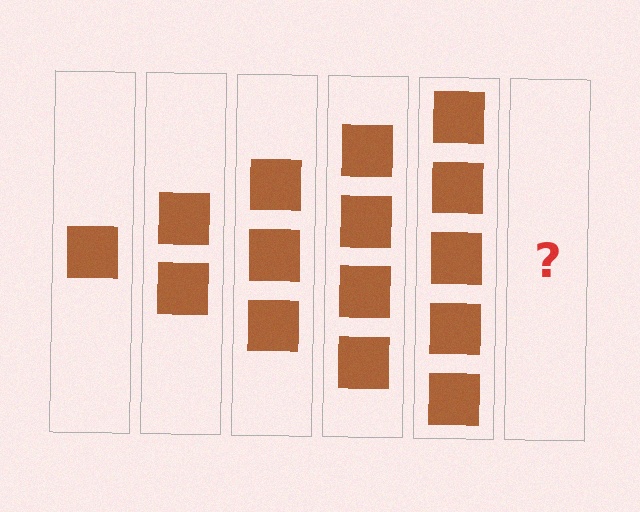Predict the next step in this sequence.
The next step is 6 squares.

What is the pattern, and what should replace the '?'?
The pattern is that each step adds one more square. The '?' should be 6 squares.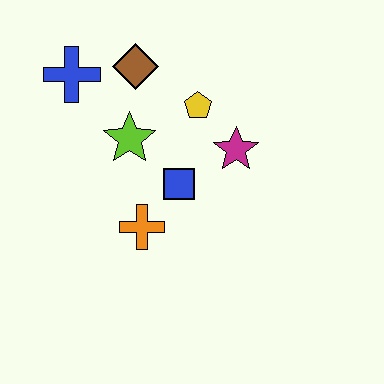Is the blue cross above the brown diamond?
No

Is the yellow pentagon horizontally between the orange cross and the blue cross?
No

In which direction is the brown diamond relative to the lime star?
The brown diamond is above the lime star.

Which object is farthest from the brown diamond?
The orange cross is farthest from the brown diamond.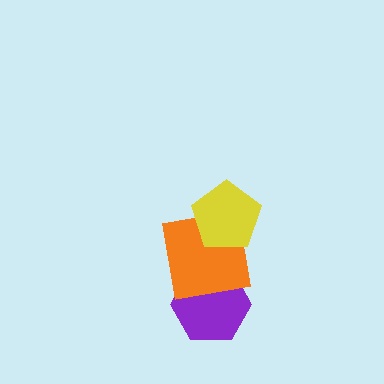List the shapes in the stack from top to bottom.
From top to bottom: the yellow pentagon, the orange square, the purple hexagon.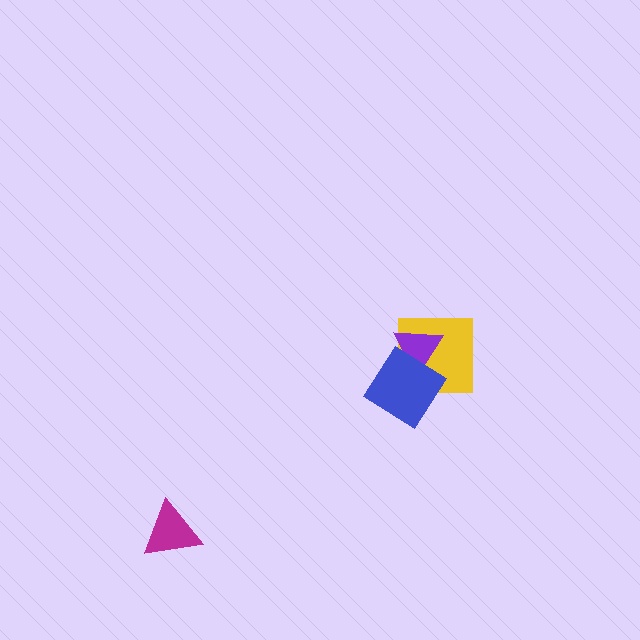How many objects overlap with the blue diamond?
2 objects overlap with the blue diamond.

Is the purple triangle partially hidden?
Yes, it is partially covered by another shape.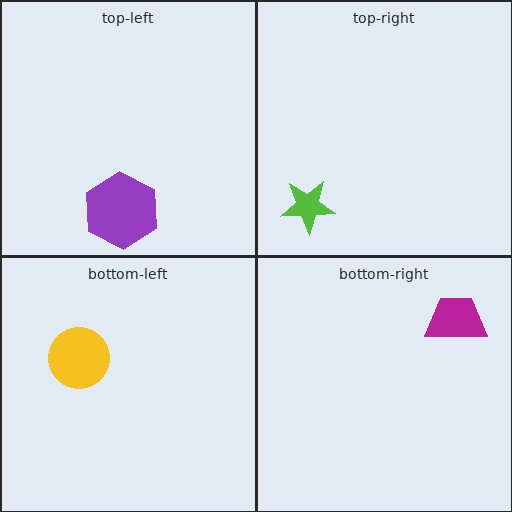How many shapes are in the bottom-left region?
1.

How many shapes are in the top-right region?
1.